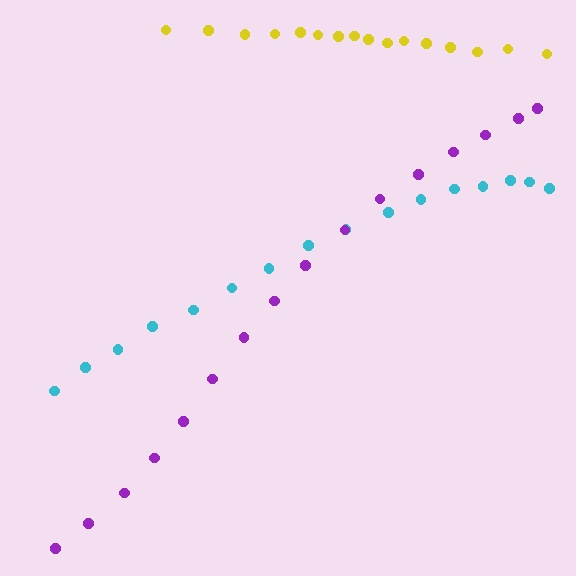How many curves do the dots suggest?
There are 3 distinct paths.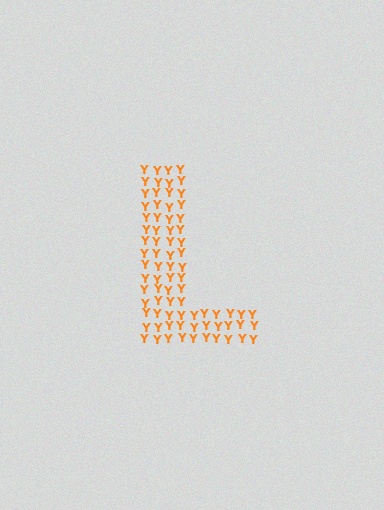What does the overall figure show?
The overall figure shows the letter L.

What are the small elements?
The small elements are letter Y's.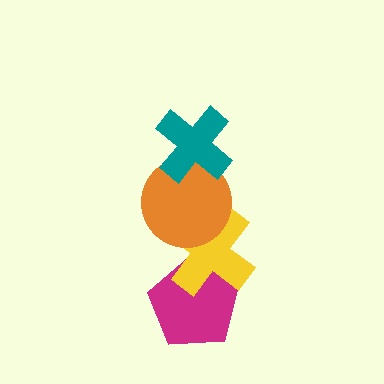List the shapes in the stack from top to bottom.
From top to bottom: the teal cross, the orange circle, the yellow cross, the magenta pentagon.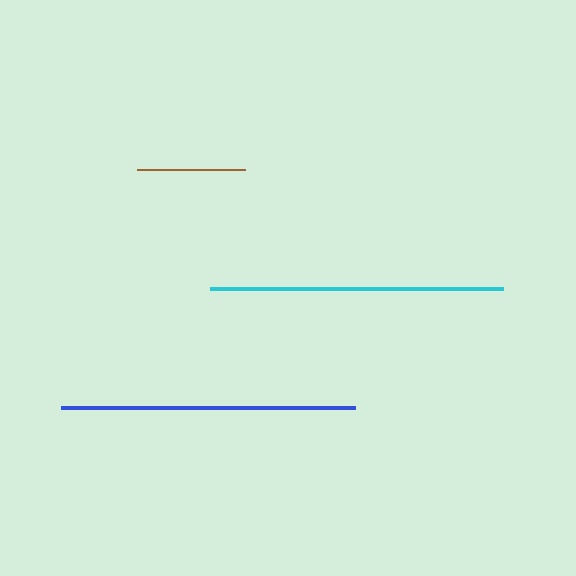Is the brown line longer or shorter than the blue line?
The blue line is longer than the brown line.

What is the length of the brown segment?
The brown segment is approximately 108 pixels long.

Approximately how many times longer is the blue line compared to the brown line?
The blue line is approximately 2.7 times the length of the brown line.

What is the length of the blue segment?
The blue segment is approximately 294 pixels long.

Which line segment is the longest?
The blue line is the longest at approximately 294 pixels.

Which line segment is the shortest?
The brown line is the shortest at approximately 108 pixels.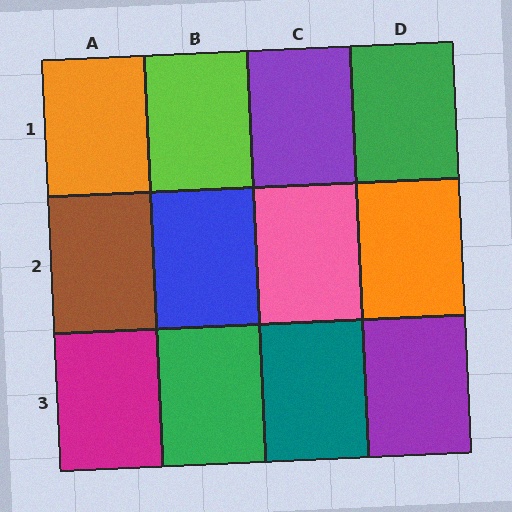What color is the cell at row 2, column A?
Brown.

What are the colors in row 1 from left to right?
Orange, lime, purple, green.